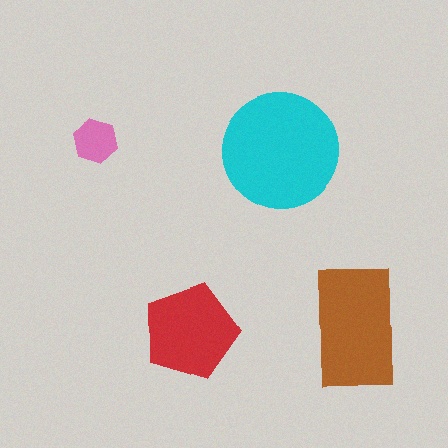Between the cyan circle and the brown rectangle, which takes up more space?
The cyan circle.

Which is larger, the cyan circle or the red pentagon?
The cyan circle.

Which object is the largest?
The cyan circle.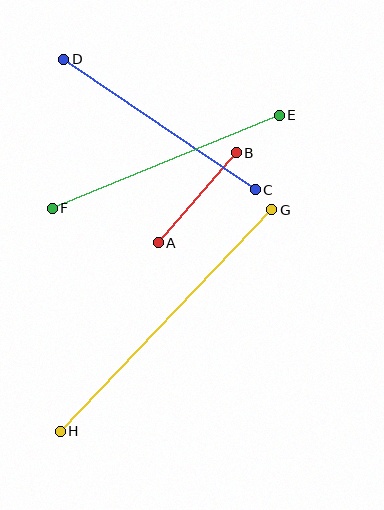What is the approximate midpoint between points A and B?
The midpoint is at approximately (197, 198) pixels.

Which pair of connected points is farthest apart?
Points G and H are farthest apart.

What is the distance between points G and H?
The distance is approximately 306 pixels.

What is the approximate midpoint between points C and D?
The midpoint is at approximately (160, 124) pixels.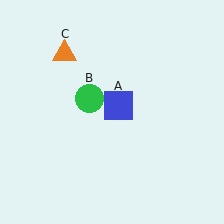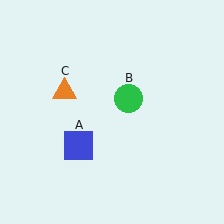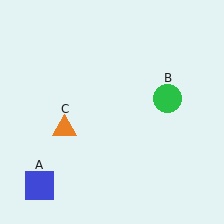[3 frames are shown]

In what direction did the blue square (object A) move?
The blue square (object A) moved down and to the left.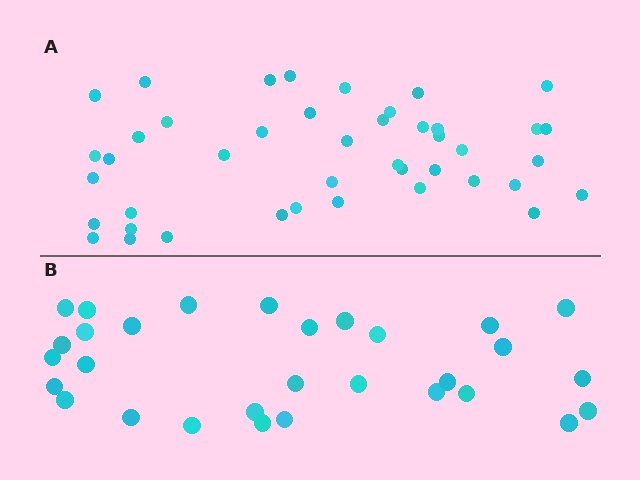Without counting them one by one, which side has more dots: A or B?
Region A (the top region) has more dots.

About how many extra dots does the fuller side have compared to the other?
Region A has approximately 15 more dots than region B.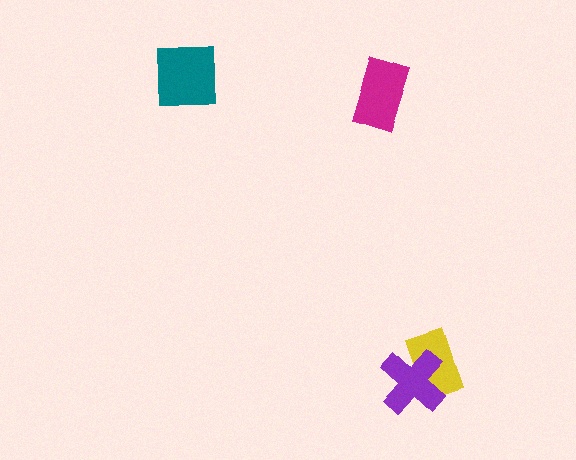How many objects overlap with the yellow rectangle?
1 object overlaps with the yellow rectangle.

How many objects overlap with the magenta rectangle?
0 objects overlap with the magenta rectangle.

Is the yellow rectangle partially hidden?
Yes, it is partially covered by another shape.